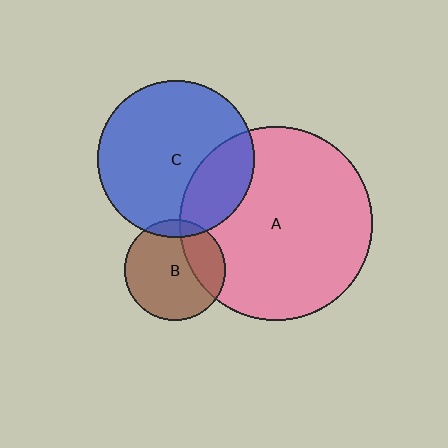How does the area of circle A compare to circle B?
Approximately 3.7 times.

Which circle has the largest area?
Circle A (pink).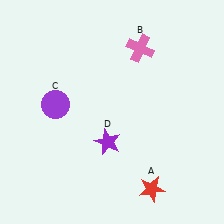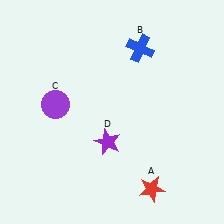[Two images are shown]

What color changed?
The cross (B) changed from pink in Image 1 to blue in Image 2.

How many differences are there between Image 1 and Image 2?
There is 1 difference between the two images.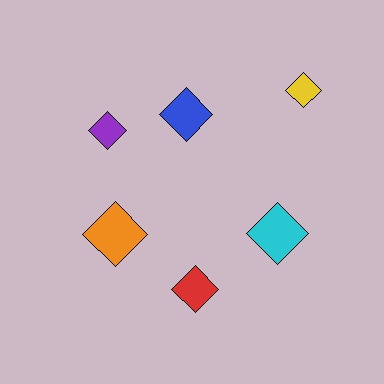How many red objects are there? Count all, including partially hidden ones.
There is 1 red object.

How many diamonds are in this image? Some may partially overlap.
There are 6 diamonds.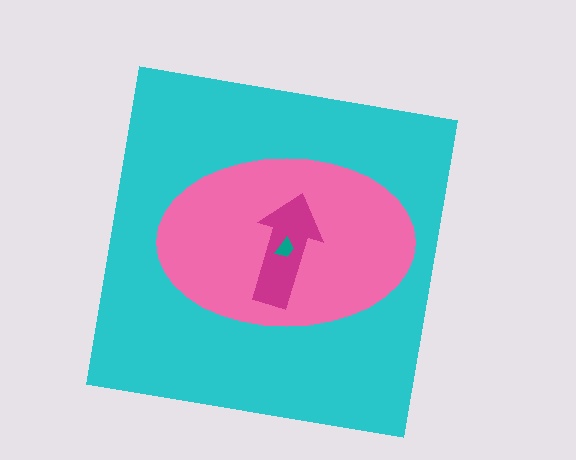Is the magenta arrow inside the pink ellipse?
Yes.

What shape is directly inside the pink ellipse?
The magenta arrow.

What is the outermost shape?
The cyan square.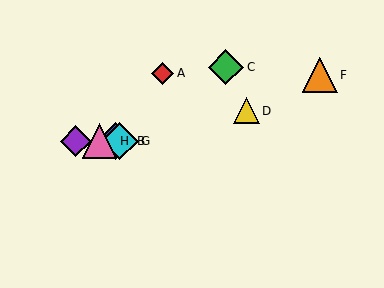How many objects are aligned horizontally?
4 objects (B, E, G, H) are aligned horizontally.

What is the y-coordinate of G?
Object G is at y≈141.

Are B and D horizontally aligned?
No, B is at y≈141 and D is at y≈111.